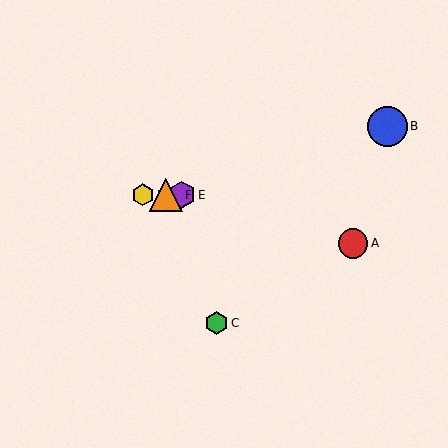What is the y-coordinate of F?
Object F is at y≈195.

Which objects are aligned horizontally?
Objects D, E, F are aligned horizontally.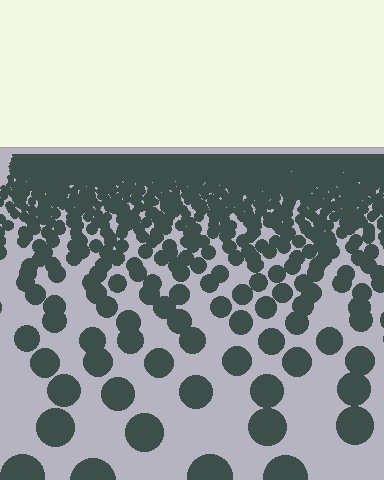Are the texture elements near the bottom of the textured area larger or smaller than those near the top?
Larger. Near the bottom, elements are closer to the viewer and appear at a bigger on-screen size.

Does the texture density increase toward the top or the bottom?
Density increases toward the top.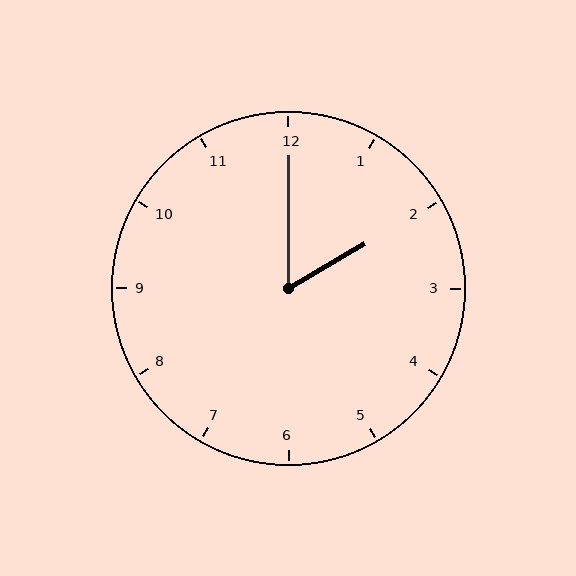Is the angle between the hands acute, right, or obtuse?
It is acute.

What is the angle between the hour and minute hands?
Approximately 60 degrees.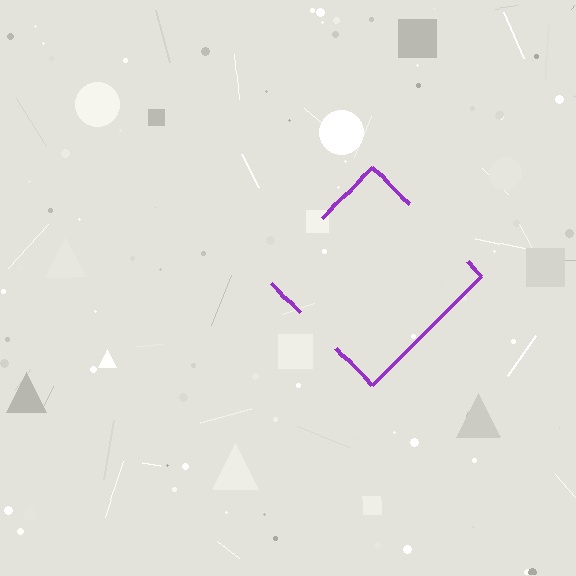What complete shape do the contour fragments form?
The contour fragments form a diamond.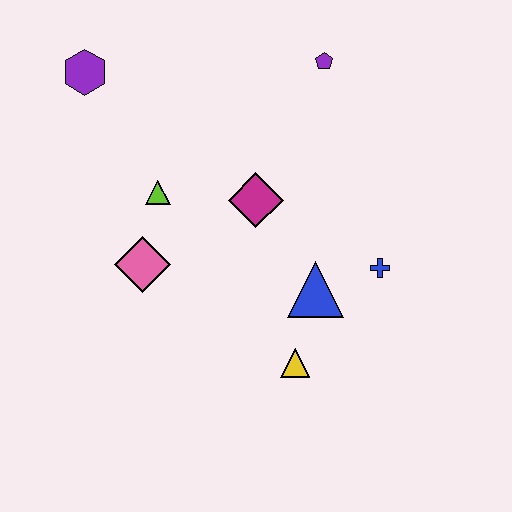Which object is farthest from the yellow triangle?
The purple hexagon is farthest from the yellow triangle.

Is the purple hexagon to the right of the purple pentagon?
No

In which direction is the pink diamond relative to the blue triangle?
The pink diamond is to the left of the blue triangle.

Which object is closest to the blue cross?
The blue triangle is closest to the blue cross.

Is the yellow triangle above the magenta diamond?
No